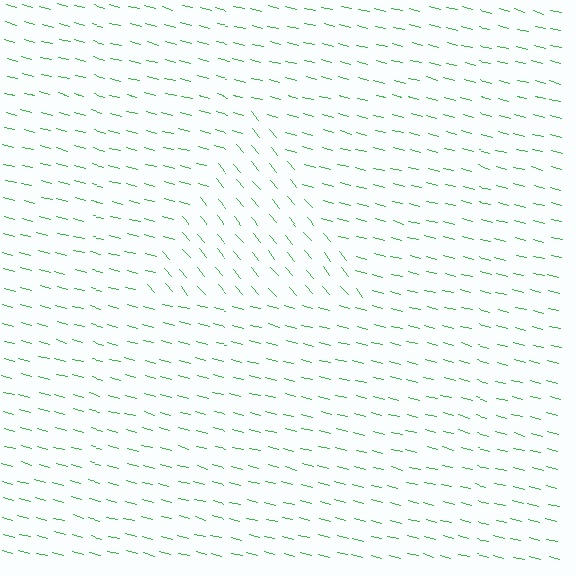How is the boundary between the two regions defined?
The boundary is defined purely by a change in line orientation (approximately 35 degrees difference). All lines are the same color and thickness.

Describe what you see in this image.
The image is filled with small green line segments. A triangle region in the image has lines oriented differently from the surrounding lines, creating a visible texture boundary.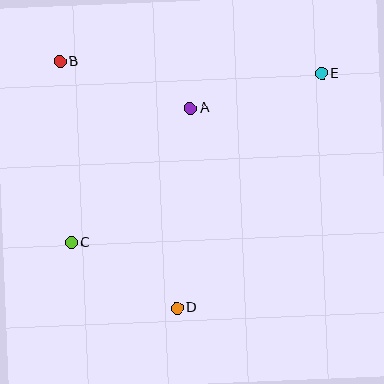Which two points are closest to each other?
Points C and D are closest to each other.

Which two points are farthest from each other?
Points C and E are farthest from each other.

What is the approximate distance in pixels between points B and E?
The distance between B and E is approximately 262 pixels.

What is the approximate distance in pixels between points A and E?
The distance between A and E is approximately 136 pixels.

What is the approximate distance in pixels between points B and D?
The distance between B and D is approximately 273 pixels.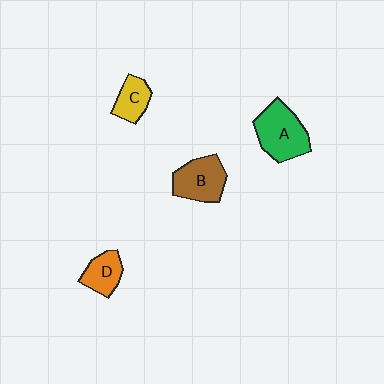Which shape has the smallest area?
Shape C (yellow).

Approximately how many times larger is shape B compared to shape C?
Approximately 1.6 times.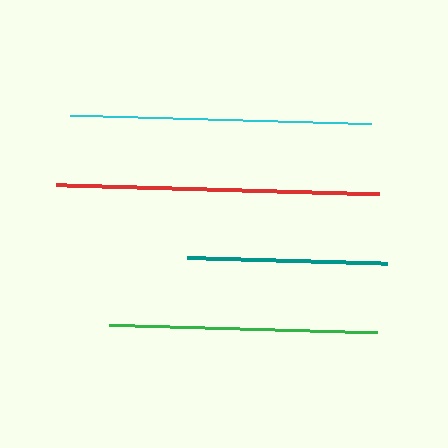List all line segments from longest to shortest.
From longest to shortest: red, cyan, green, teal.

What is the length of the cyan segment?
The cyan segment is approximately 301 pixels long.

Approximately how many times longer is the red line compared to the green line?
The red line is approximately 1.2 times the length of the green line.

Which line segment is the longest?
The red line is the longest at approximately 323 pixels.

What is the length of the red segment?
The red segment is approximately 323 pixels long.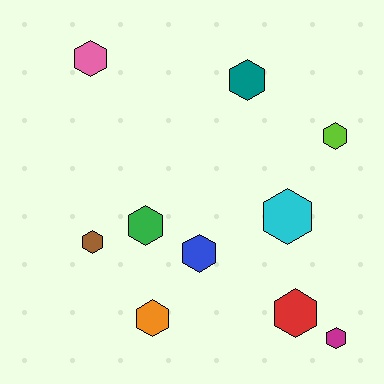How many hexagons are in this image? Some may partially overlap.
There are 10 hexagons.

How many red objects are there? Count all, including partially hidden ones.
There is 1 red object.